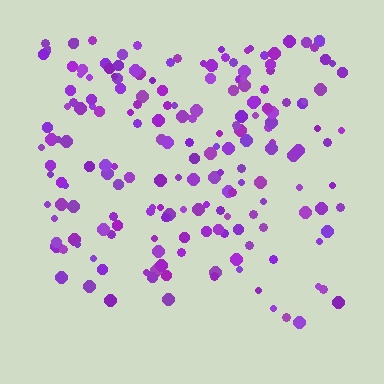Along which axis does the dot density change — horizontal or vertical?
Vertical.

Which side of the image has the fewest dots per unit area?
The bottom.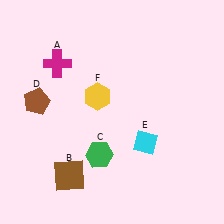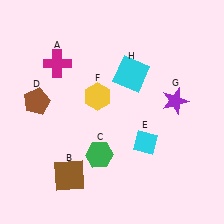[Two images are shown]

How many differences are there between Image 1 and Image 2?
There are 2 differences between the two images.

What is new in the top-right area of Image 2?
A cyan square (H) was added in the top-right area of Image 2.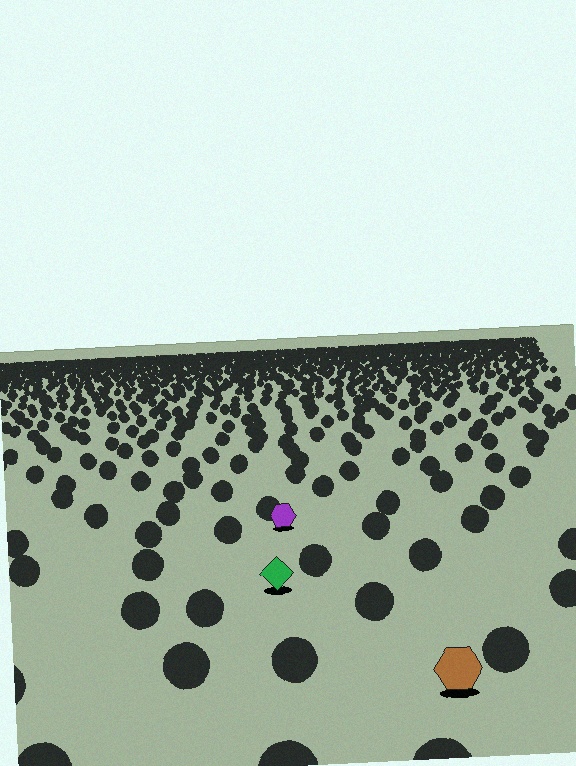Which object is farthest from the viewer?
The purple hexagon is farthest from the viewer. It appears smaller and the ground texture around it is denser.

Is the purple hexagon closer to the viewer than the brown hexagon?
No. The brown hexagon is closer — you can tell from the texture gradient: the ground texture is coarser near it.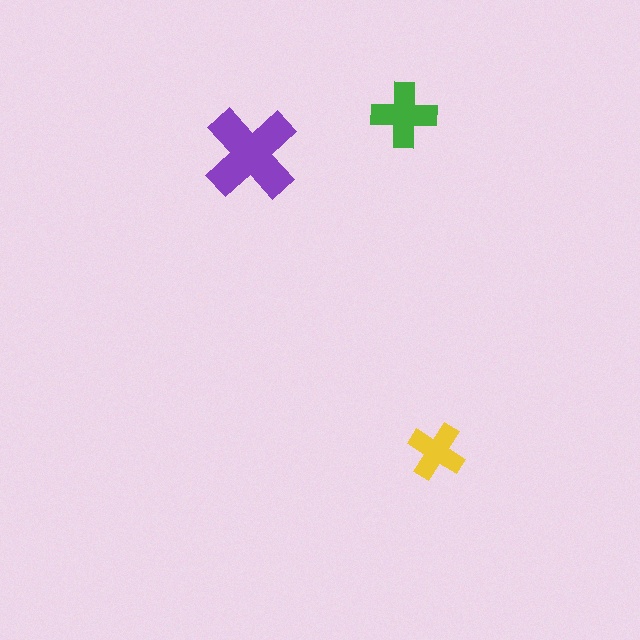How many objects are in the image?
There are 3 objects in the image.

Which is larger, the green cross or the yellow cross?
The green one.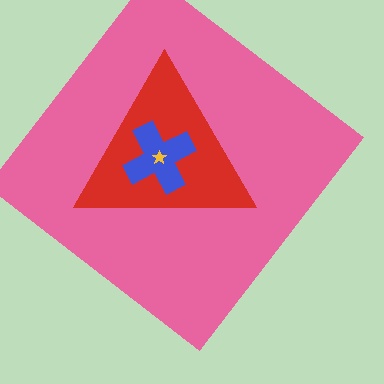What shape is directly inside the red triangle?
The blue cross.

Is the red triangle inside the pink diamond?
Yes.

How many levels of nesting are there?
4.